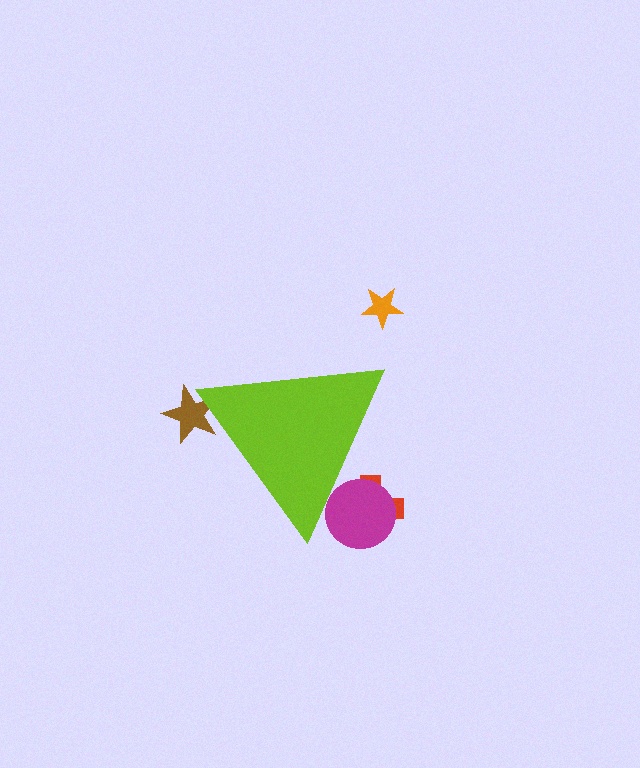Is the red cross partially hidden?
Yes, the red cross is partially hidden behind the lime triangle.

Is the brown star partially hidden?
Yes, the brown star is partially hidden behind the lime triangle.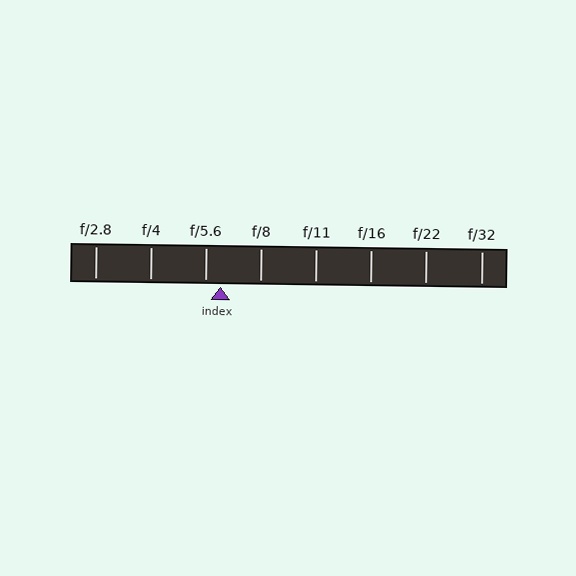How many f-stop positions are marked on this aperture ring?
There are 8 f-stop positions marked.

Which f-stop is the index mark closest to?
The index mark is closest to f/5.6.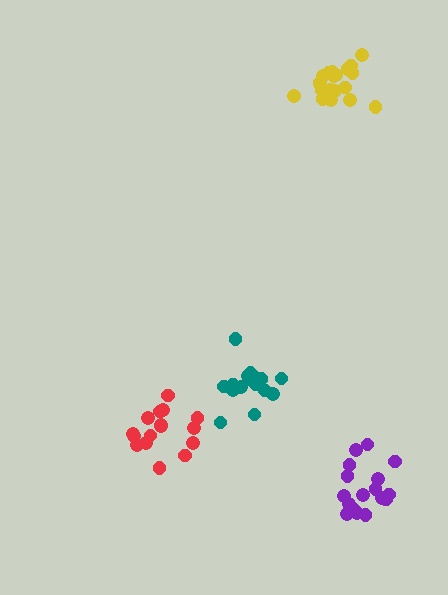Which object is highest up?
The yellow cluster is topmost.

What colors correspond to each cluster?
The clusters are colored: red, purple, yellow, teal.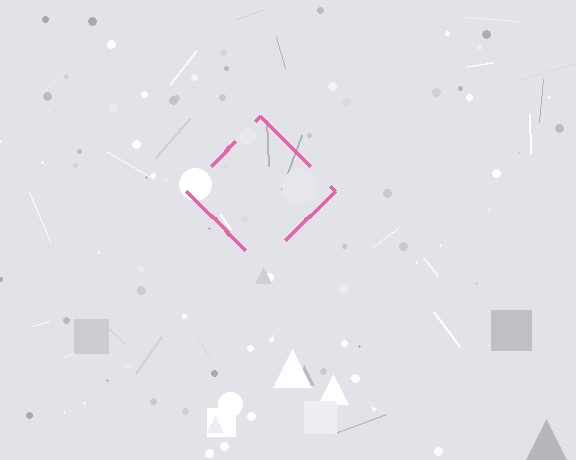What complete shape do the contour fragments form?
The contour fragments form a diamond.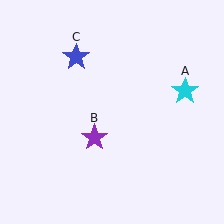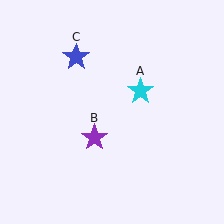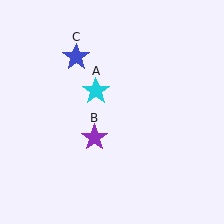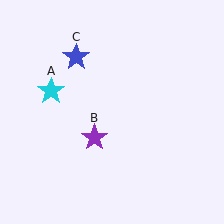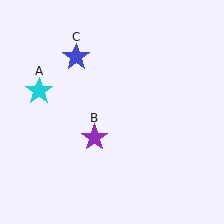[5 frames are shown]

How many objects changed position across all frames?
1 object changed position: cyan star (object A).